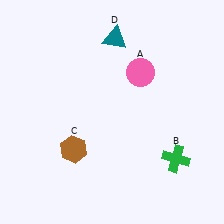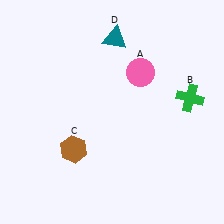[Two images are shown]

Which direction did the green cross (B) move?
The green cross (B) moved up.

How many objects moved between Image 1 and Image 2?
1 object moved between the two images.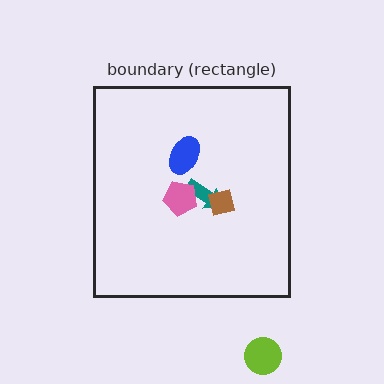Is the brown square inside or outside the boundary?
Inside.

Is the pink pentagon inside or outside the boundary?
Inside.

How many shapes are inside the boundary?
4 inside, 1 outside.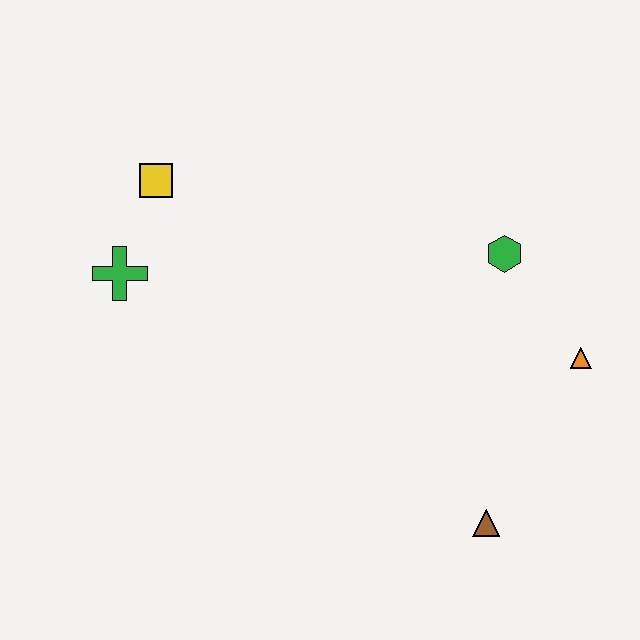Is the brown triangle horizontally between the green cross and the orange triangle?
Yes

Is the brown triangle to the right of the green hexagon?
No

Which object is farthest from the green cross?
The orange triangle is farthest from the green cross.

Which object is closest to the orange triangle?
The green hexagon is closest to the orange triangle.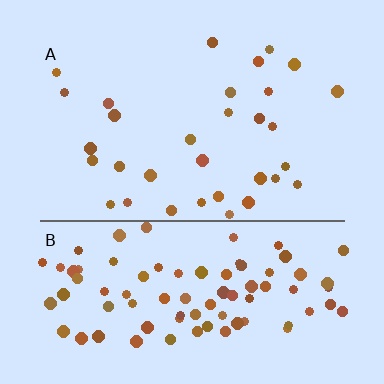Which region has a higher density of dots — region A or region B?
B (the bottom).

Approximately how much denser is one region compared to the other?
Approximately 2.9× — region B over region A.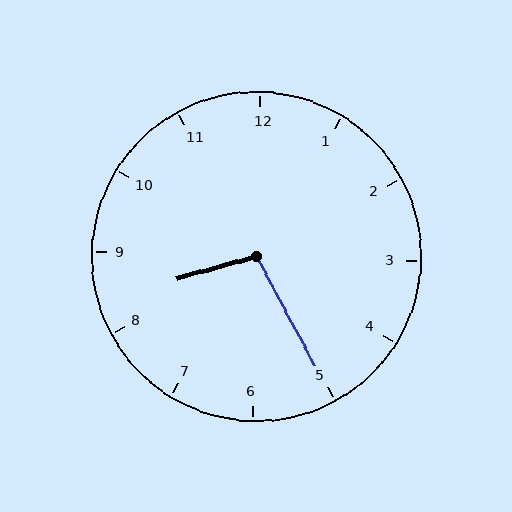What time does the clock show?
8:25.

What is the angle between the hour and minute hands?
Approximately 102 degrees.